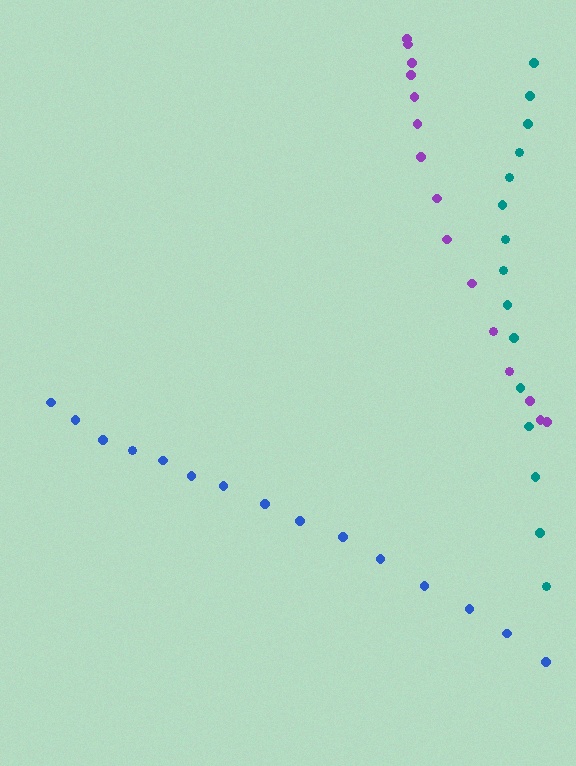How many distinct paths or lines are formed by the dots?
There are 3 distinct paths.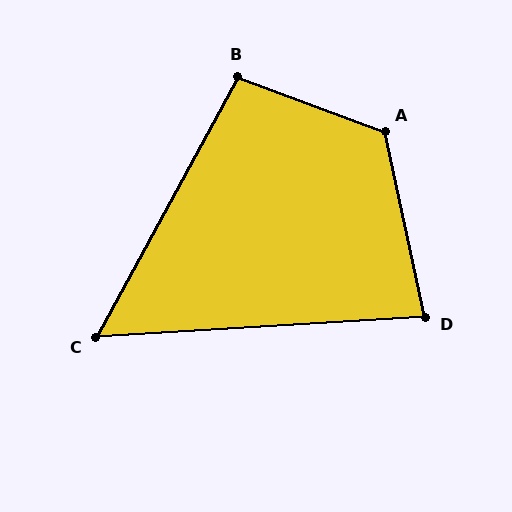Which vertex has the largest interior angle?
A, at approximately 122 degrees.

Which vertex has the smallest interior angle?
C, at approximately 58 degrees.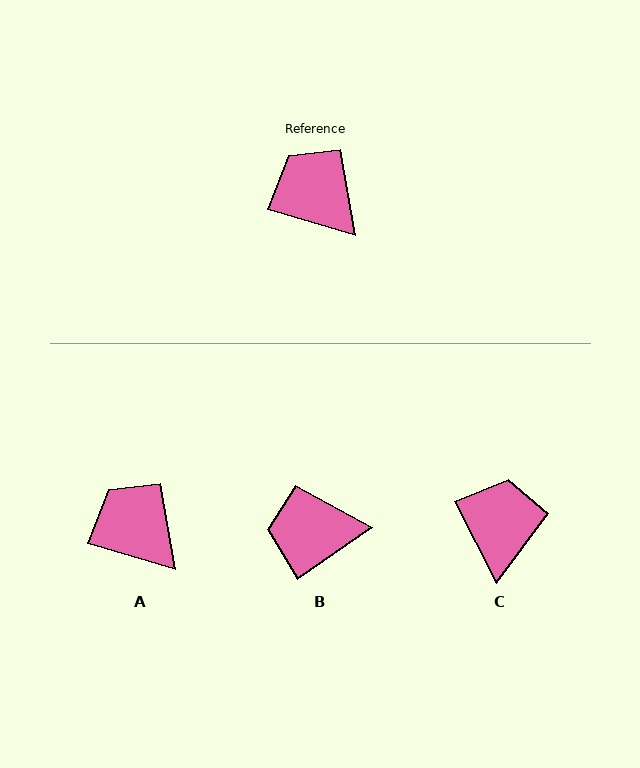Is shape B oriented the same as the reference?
No, it is off by about 51 degrees.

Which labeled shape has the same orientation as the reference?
A.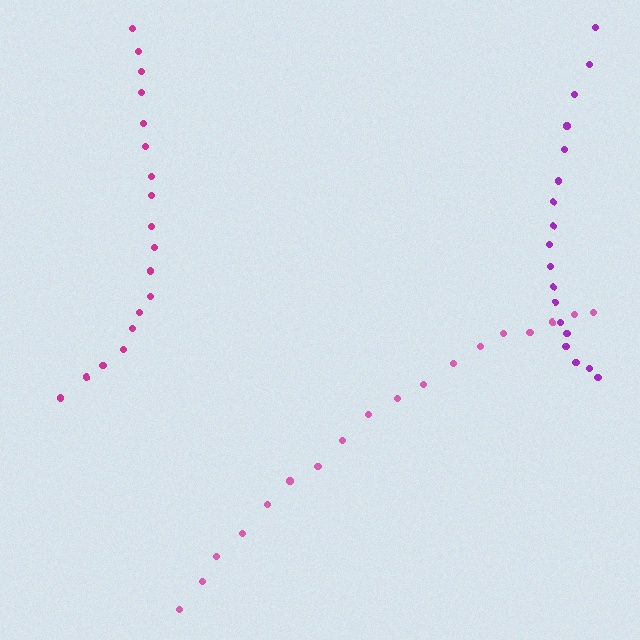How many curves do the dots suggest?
There are 3 distinct paths.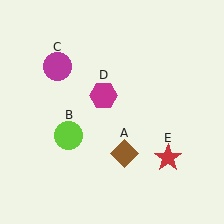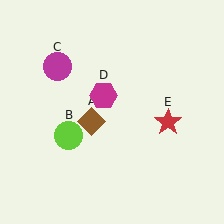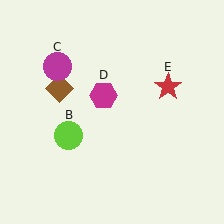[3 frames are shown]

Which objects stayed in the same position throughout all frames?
Lime circle (object B) and magenta circle (object C) and magenta hexagon (object D) remained stationary.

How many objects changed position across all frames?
2 objects changed position: brown diamond (object A), red star (object E).